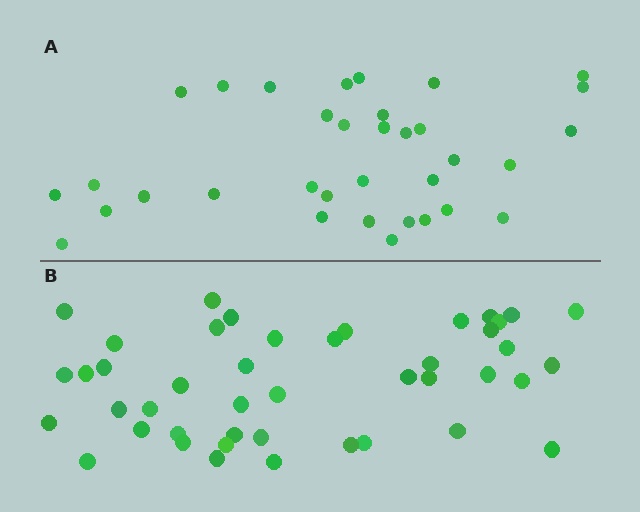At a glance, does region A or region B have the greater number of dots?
Region B (the bottom region) has more dots.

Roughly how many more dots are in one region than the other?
Region B has roughly 10 or so more dots than region A.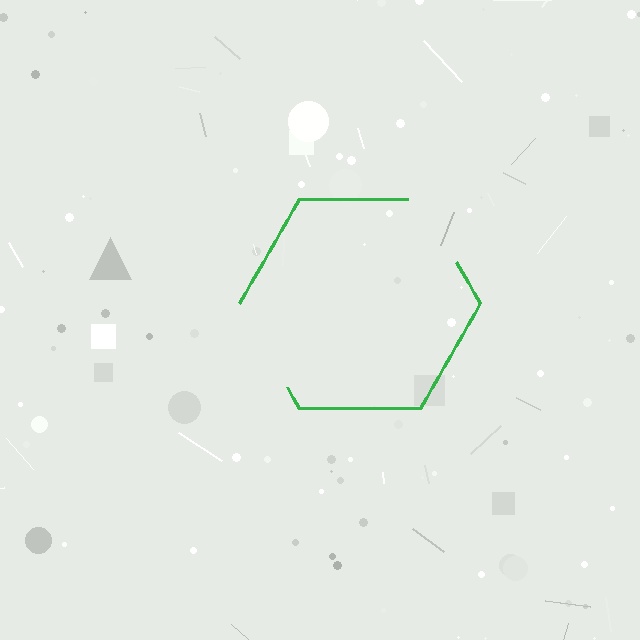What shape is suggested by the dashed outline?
The dashed outline suggests a hexagon.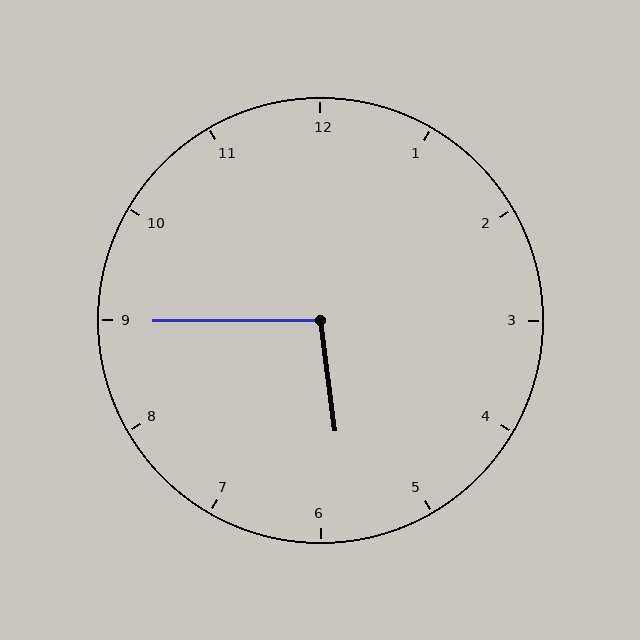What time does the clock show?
5:45.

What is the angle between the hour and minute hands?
Approximately 98 degrees.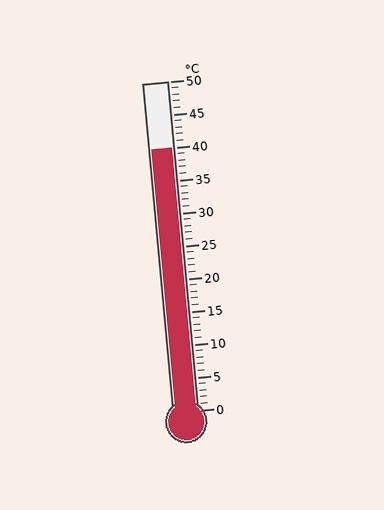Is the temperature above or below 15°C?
The temperature is above 15°C.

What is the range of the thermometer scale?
The thermometer scale ranges from 0°C to 50°C.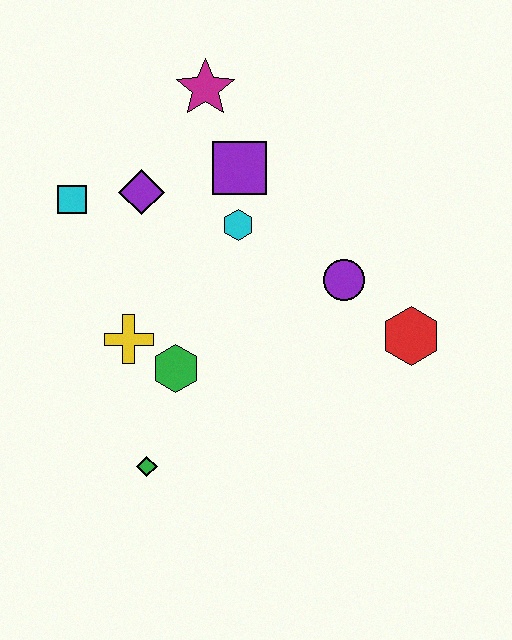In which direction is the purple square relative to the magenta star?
The purple square is below the magenta star.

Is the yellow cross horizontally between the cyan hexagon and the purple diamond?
No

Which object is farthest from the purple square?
The green diamond is farthest from the purple square.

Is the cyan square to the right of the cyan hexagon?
No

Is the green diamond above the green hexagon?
No